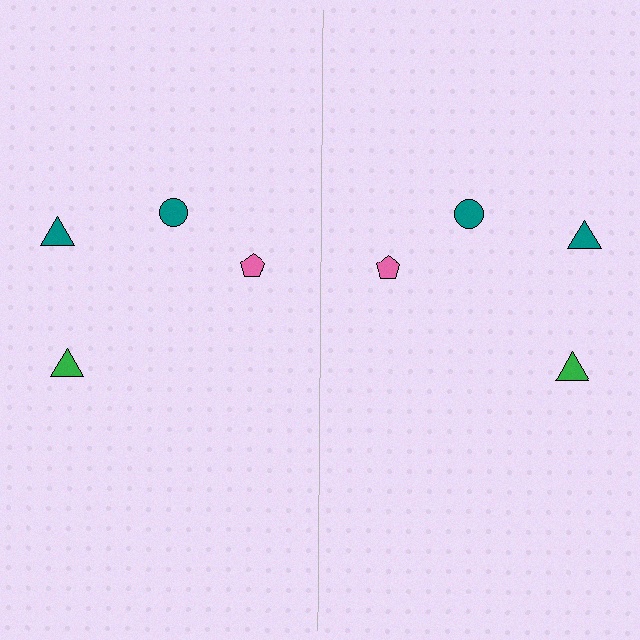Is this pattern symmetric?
Yes, this pattern has bilateral (reflection) symmetry.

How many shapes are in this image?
There are 8 shapes in this image.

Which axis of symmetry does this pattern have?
The pattern has a vertical axis of symmetry running through the center of the image.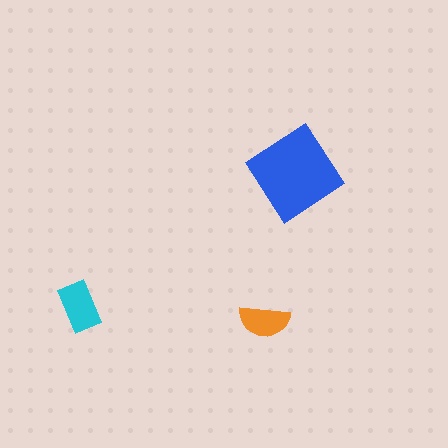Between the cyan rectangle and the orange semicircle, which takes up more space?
The cyan rectangle.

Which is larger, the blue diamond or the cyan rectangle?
The blue diamond.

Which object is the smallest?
The orange semicircle.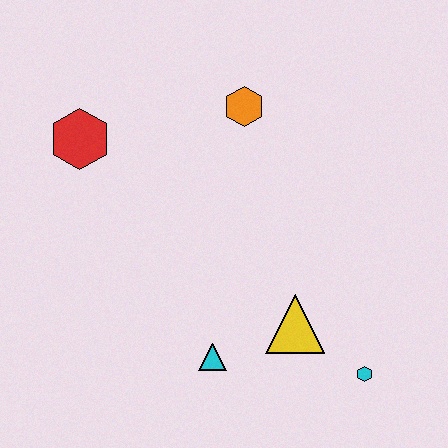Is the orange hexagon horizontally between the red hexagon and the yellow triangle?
Yes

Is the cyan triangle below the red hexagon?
Yes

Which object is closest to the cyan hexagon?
The yellow triangle is closest to the cyan hexagon.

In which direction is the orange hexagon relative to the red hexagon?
The orange hexagon is to the right of the red hexagon.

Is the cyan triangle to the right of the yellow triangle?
No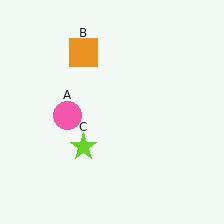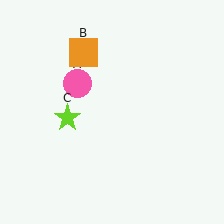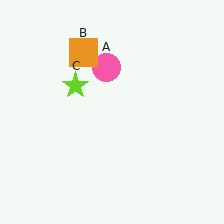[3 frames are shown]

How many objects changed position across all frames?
2 objects changed position: pink circle (object A), lime star (object C).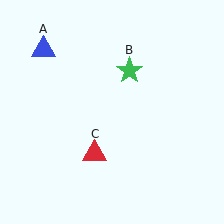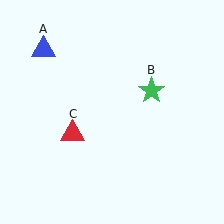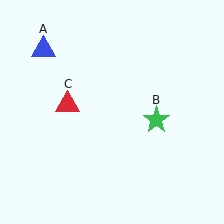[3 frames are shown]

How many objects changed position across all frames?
2 objects changed position: green star (object B), red triangle (object C).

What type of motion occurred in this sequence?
The green star (object B), red triangle (object C) rotated clockwise around the center of the scene.